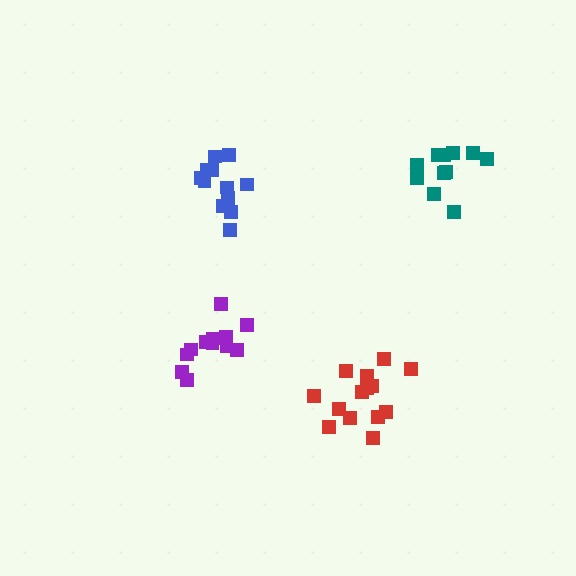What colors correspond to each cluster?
The clusters are colored: purple, blue, teal, red.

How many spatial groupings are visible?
There are 4 spatial groupings.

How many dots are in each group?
Group 1: 12 dots, Group 2: 12 dots, Group 3: 11 dots, Group 4: 15 dots (50 total).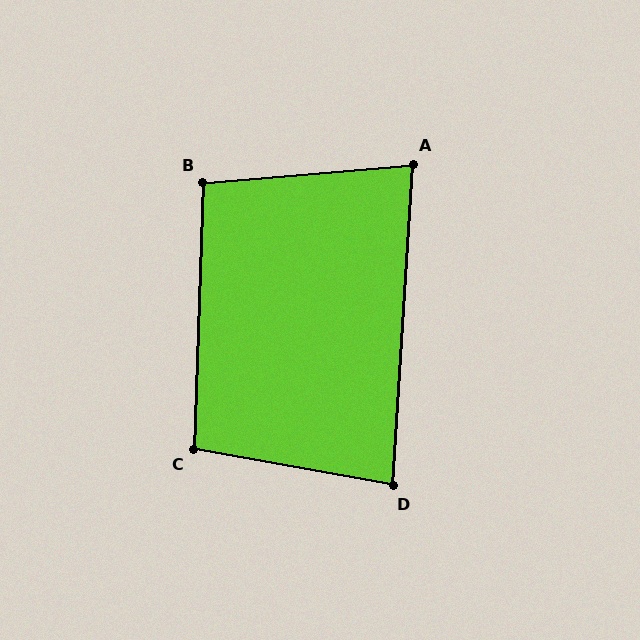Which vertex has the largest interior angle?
C, at approximately 98 degrees.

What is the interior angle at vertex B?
Approximately 97 degrees (obtuse).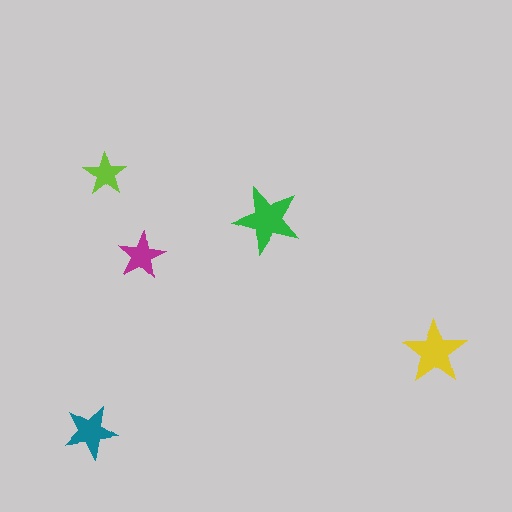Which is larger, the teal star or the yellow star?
The yellow one.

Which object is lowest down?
The teal star is bottommost.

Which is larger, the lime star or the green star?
The green one.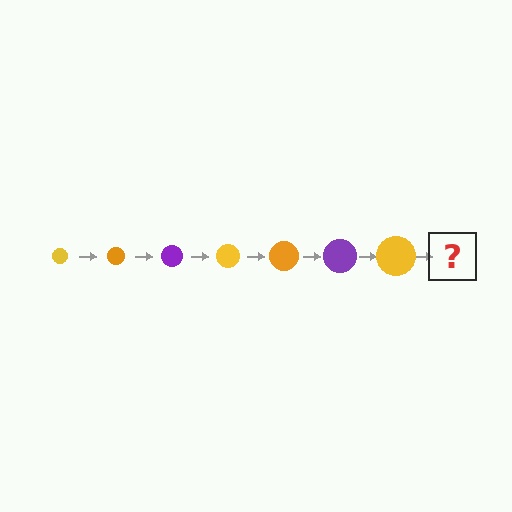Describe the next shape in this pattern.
It should be an orange circle, larger than the previous one.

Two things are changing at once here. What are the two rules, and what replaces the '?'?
The two rules are that the circle grows larger each step and the color cycles through yellow, orange, and purple. The '?' should be an orange circle, larger than the previous one.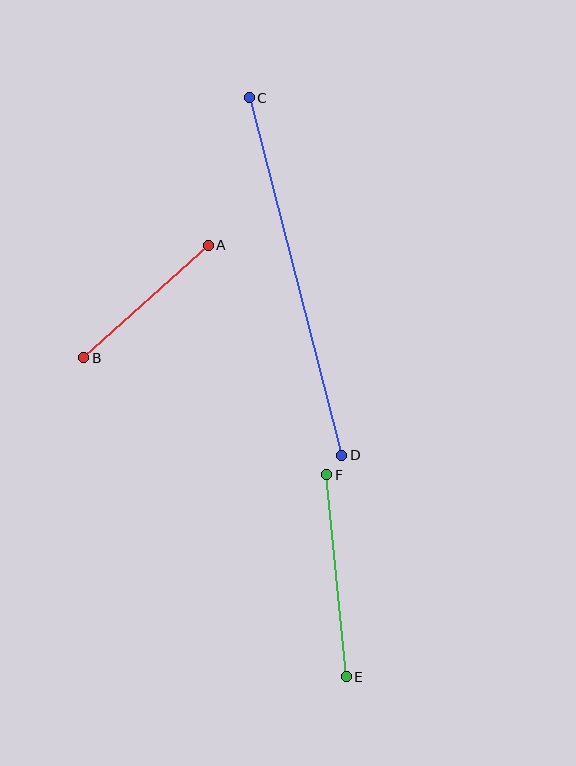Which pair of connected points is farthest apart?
Points C and D are farthest apart.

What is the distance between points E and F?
The distance is approximately 203 pixels.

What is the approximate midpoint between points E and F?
The midpoint is at approximately (337, 576) pixels.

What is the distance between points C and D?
The distance is approximately 369 pixels.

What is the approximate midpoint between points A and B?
The midpoint is at approximately (146, 302) pixels.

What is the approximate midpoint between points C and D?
The midpoint is at approximately (296, 277) pixels.